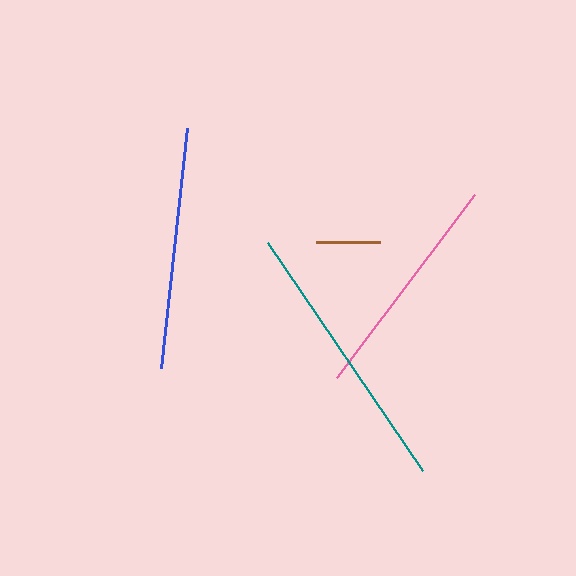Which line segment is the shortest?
The brown line is the shortest at approximately 63 pixels.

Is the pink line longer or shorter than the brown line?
The pink line is longer than the brown line.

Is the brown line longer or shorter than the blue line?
The blue line is longer than the brown line.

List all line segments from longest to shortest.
From longest to shortest: teal, blue, pink, brown.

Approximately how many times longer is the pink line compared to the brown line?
The pink line is approximately 3.6 times the length of the brown line.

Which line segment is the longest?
The teal line is the longest at approximately 275 pixels.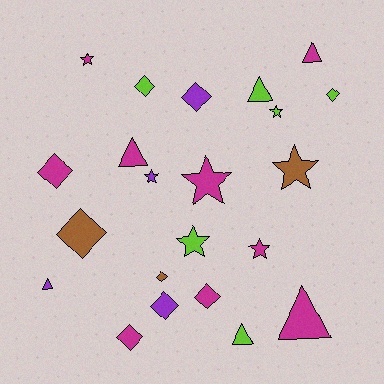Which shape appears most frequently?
Diamond, with 9 objects.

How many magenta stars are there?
There are 3 magenta stars.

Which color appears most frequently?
Magenta, with 9 objects.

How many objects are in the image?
There are 22 objects.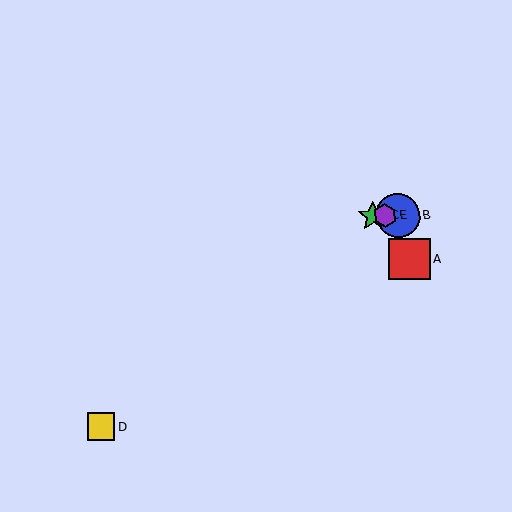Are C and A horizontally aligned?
No, C is at y≈216 and A is at y≈259.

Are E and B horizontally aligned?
Yes, both are at y≈216.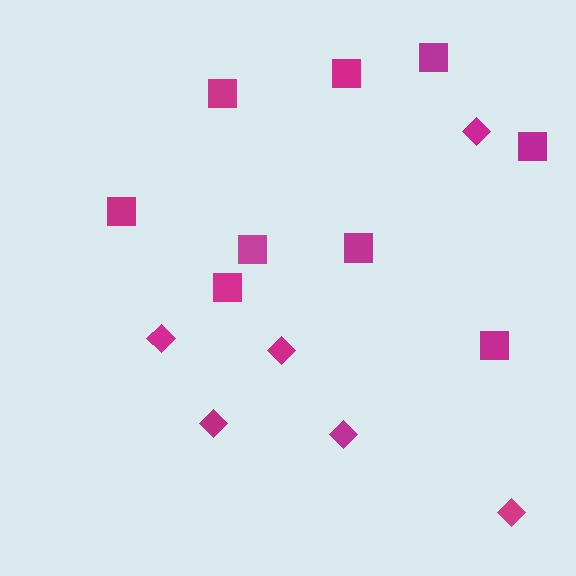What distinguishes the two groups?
There are 2 groups: one group of squares (9) and one group of diamonds (6).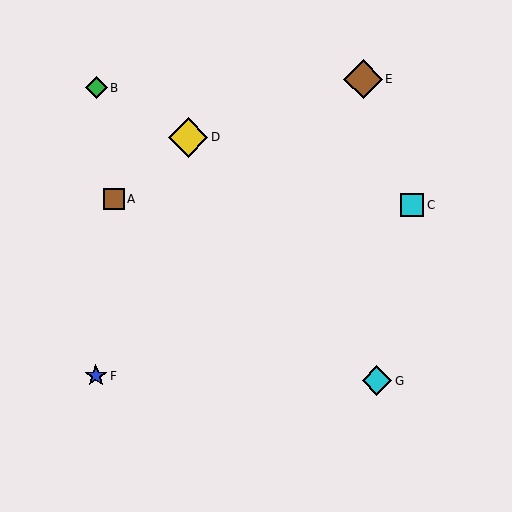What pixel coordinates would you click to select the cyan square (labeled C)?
Click at (412, 205) to select the cyan square C.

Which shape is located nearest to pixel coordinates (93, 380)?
The blue star (labeled F) at (96, 376) is nearest to that location.